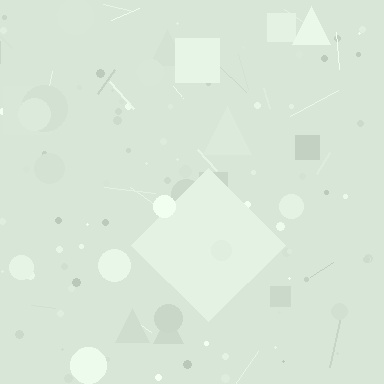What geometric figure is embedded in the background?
A diamond is embedded in the background.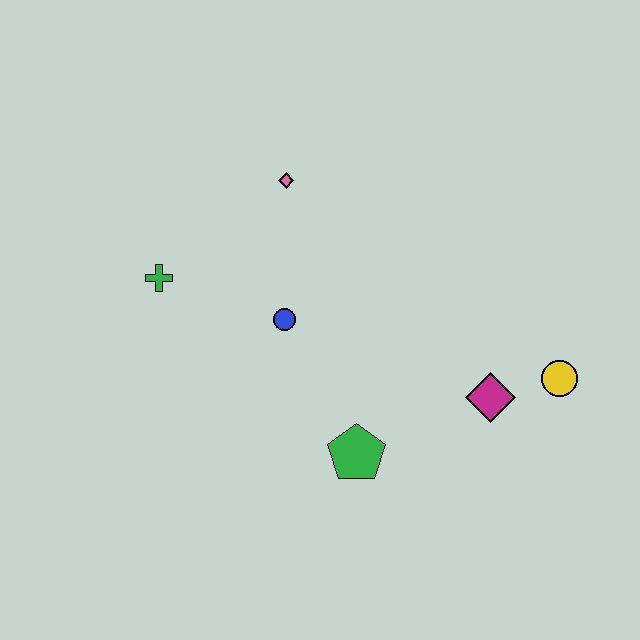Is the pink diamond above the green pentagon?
Yes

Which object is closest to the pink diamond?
The blue circle is closest to the pink diamond.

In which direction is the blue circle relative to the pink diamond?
The blue circle is below the pink diamond.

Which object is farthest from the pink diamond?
The yellow circle is farthest from the pink diamond.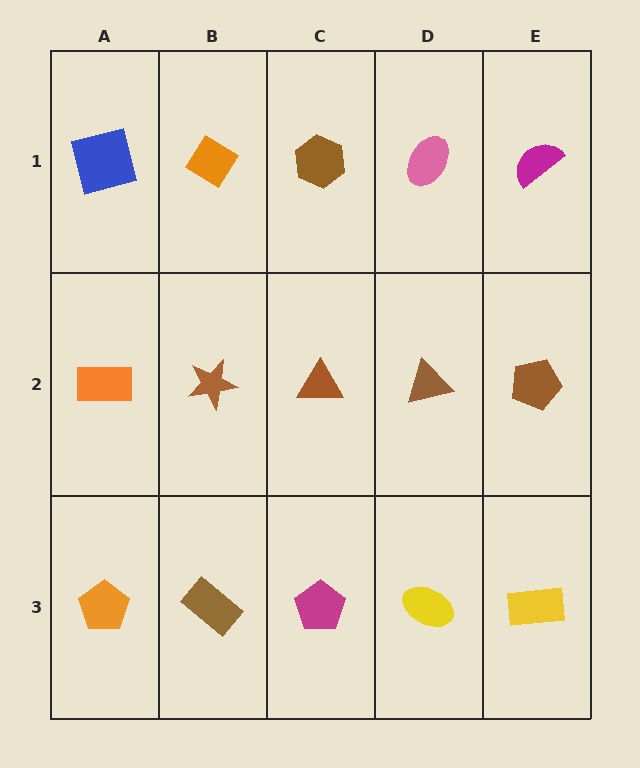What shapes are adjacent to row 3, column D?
A brown triangle (row 2, column D), a magenta pentagon (row 3, column C), a yellow rectangle (row 3, column E).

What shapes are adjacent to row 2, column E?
A magenta semicircle (row 1, column E), a yellow rectangle (row 3, column E), a brown triangle (row 2, column D).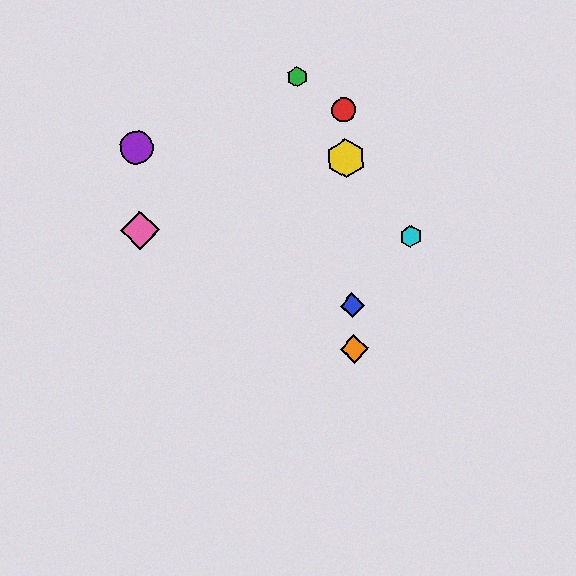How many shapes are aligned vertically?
4 shapes (the red circle, the blue diamond, the yellow hexagon, the orange diamond) are aligned vertically.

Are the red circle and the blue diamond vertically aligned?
Yes, both are at x≈344.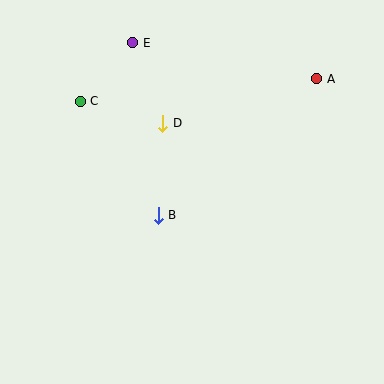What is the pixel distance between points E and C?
The distance between E and C is 79 pixels.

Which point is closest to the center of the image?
Point B at (158, 215) is closest to the center.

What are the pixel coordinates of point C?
Point C is at (80, 101).